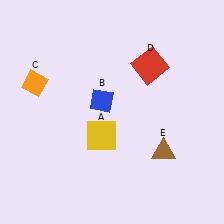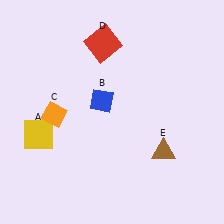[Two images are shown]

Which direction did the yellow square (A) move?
The yellow square (A) moved left.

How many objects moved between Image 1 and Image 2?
3 objects moved between the two images.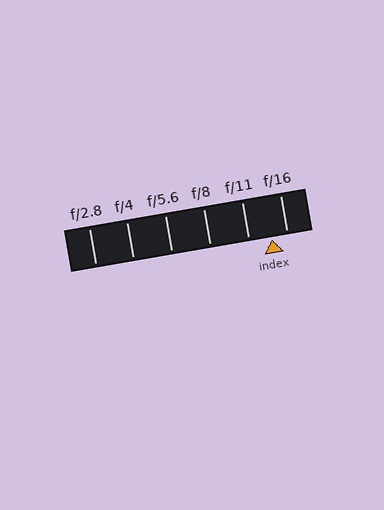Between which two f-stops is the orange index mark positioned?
The index mark is between f/11 and f/16.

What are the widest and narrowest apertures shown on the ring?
The widest aperture shown is f/2.8 and the narrowest is f/16.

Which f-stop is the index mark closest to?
The index mark is closest to f/16.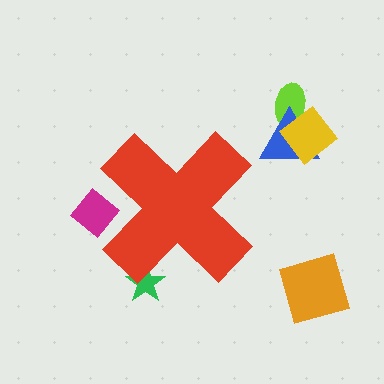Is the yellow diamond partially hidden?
No, the yellow diamond is fully visible.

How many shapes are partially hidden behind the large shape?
2 shapes are partially hidden.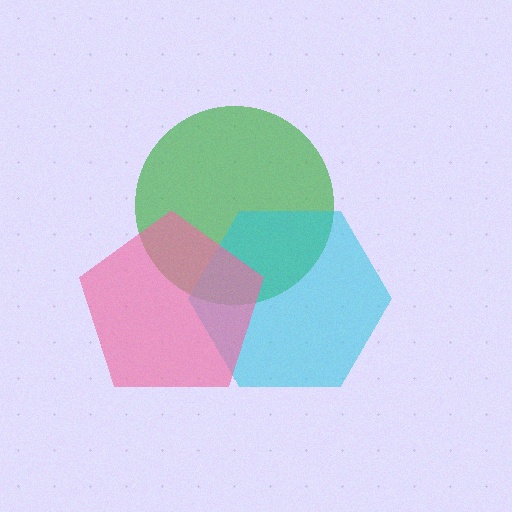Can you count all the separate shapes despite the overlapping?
Yes, there are 3 separate shapes.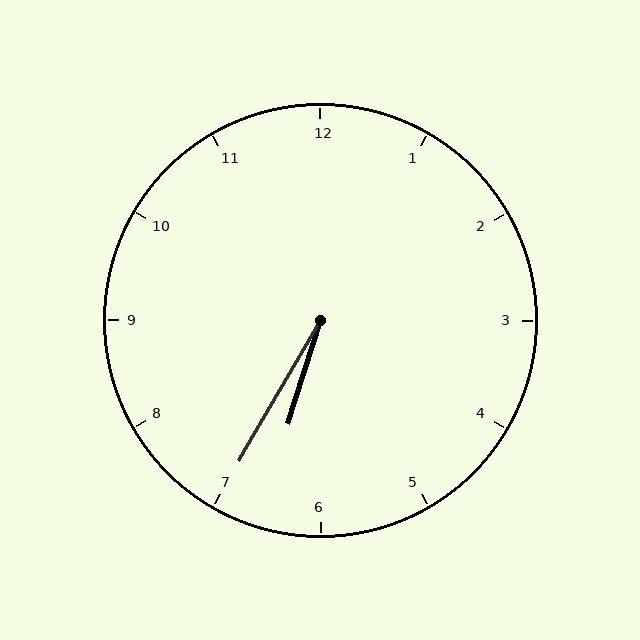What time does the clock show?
6:35.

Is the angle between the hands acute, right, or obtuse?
It is acute.